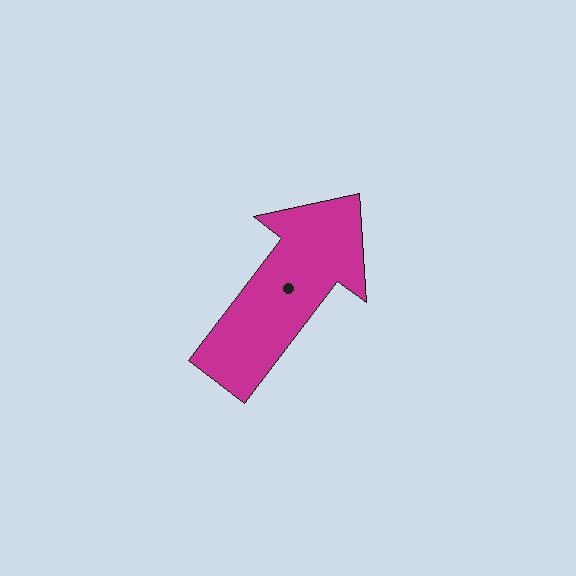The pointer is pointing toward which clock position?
Roughly 1 o'clock.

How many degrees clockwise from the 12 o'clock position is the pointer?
Approximately 37 degrees.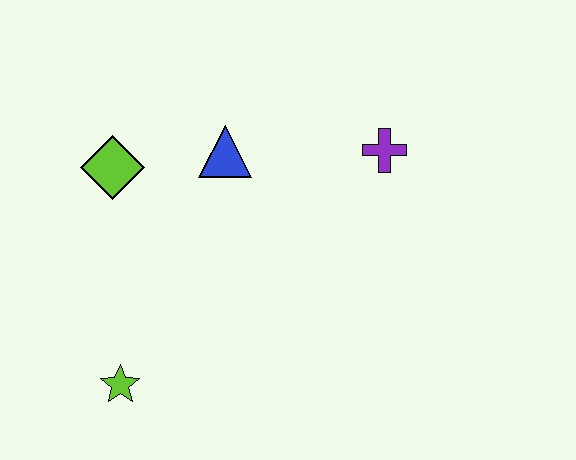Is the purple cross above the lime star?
Yes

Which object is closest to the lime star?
The lime diamond is closest to the lime star.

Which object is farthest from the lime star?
The purple cross is farthest from the lime star.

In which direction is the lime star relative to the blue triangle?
The lime star is below the blue triangle.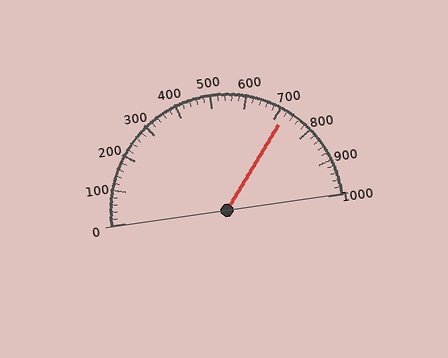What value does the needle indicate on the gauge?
The needle indicates approximately 720.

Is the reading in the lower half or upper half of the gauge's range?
The reading is in the upper half of the range (0 to 1000).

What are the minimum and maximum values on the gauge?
The gauge ranges from 0 to 1000.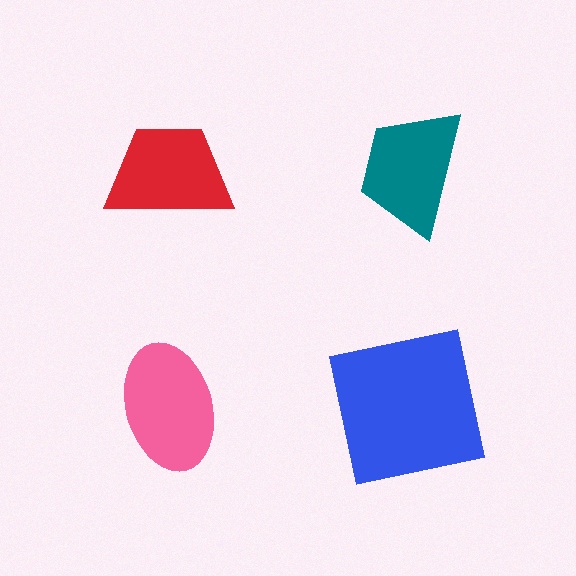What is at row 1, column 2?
A teal trapezoid.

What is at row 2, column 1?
A pink ellipse.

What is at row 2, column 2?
A blue square.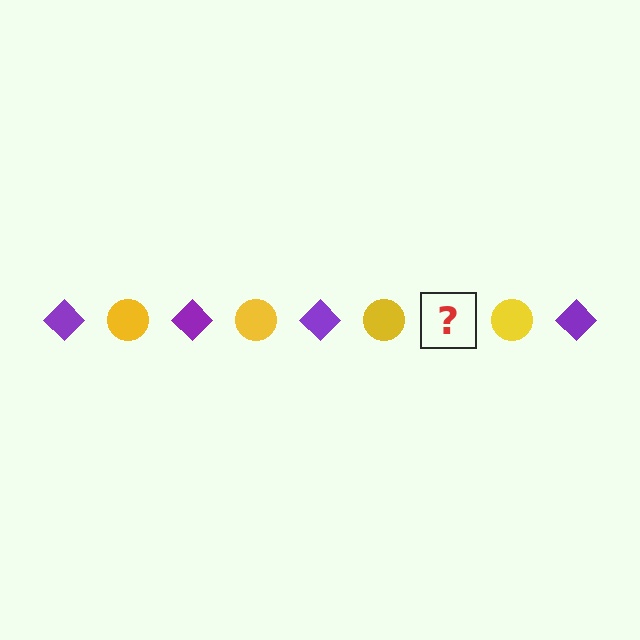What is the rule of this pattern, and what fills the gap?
The rule is that the pattern alternates between purple diamond and yellow circle. The gap should be filled with a purple diamond.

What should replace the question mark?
The question mark should be replaced with a purple diamond.